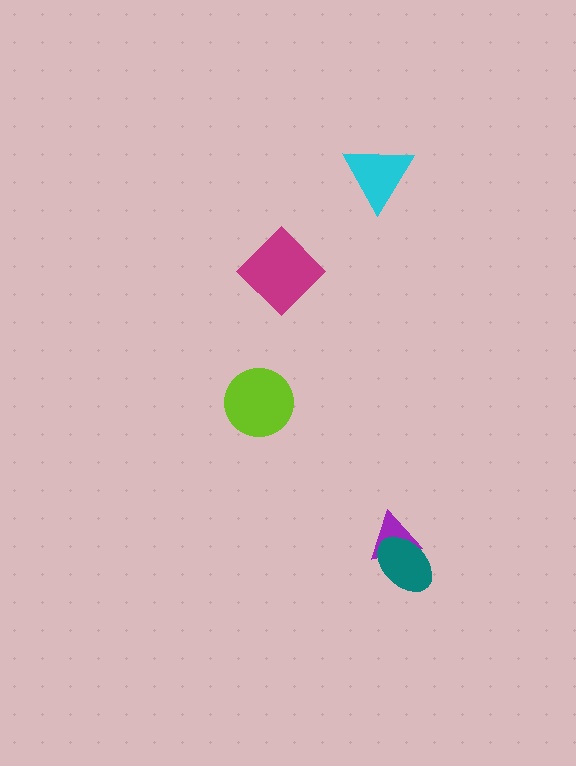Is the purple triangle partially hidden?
Yes, it is partially covered by another shape.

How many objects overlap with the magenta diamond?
0 objects overlap with the magenta diamond.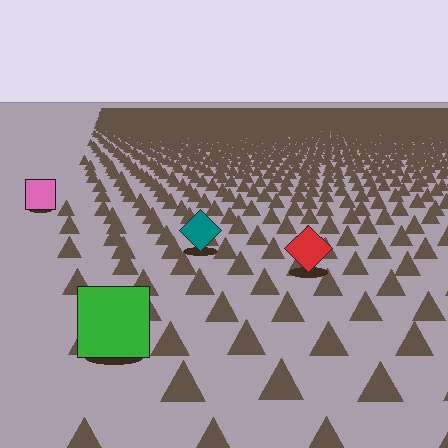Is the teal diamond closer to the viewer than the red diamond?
No. The red diamond is closer — you can tell from the texture gradient: the ground texture is coarser near it.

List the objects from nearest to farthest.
From nearest to farthest: the green square, the red diamond, the teal diamond, the pink square.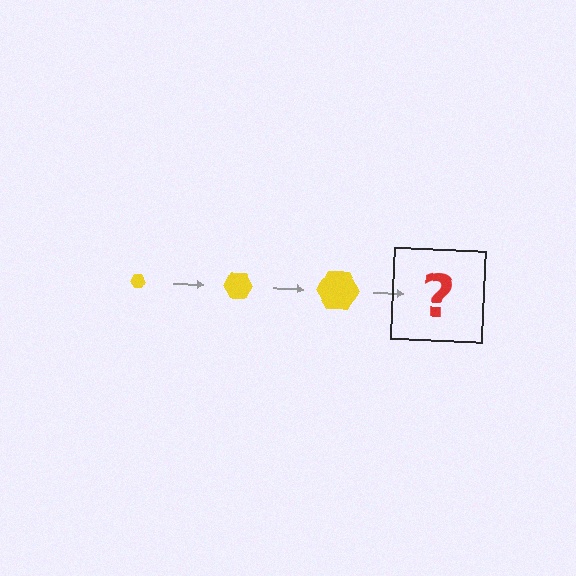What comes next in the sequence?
The next element should be a yellow hexagon, larger than the previous one.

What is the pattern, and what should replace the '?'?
The pattern is that the hexagon gets progressively larger each step. The '?' should be a yellow hexagon, larger than the previous one.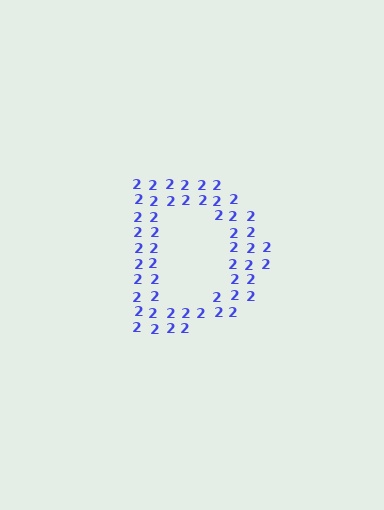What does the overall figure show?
The overall figure shows the letter D.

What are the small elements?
The small elements are digit 2's.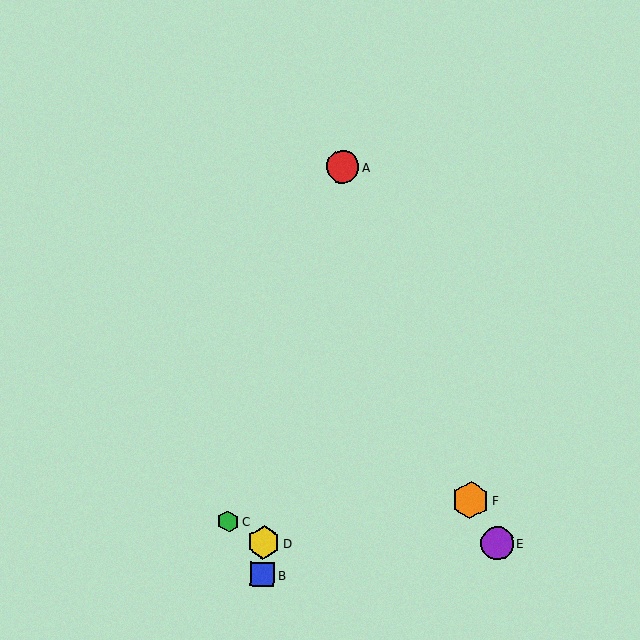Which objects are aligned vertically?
Objects B, D are aligned vertically.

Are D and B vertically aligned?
Yes, both are at x≈264.